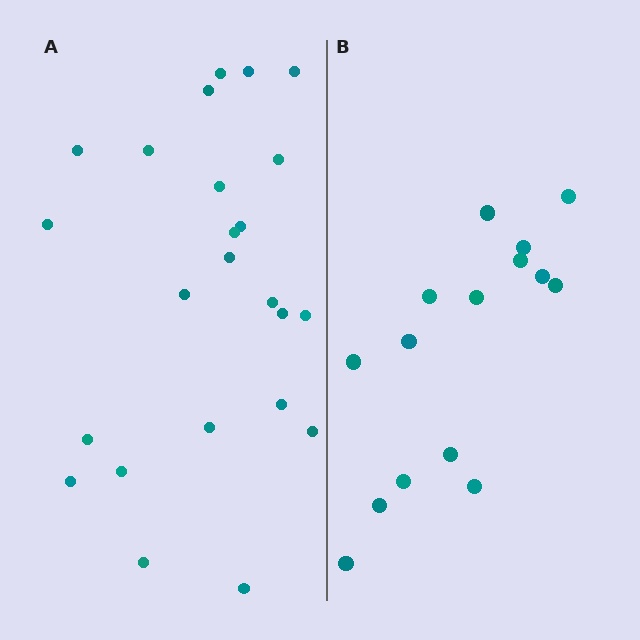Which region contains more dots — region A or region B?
Region A (the left region) has more dots.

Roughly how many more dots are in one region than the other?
Region A has roughly 8 or so more dots than region B.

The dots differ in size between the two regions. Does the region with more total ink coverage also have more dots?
No. Region B has more total ink coverage because its dots are larger, but region A actually contains more individual dots. Total area can be misleading — the number of items is what matters here.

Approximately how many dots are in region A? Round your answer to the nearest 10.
About 20 dots. (The exact count is 24, which rounds to 20.)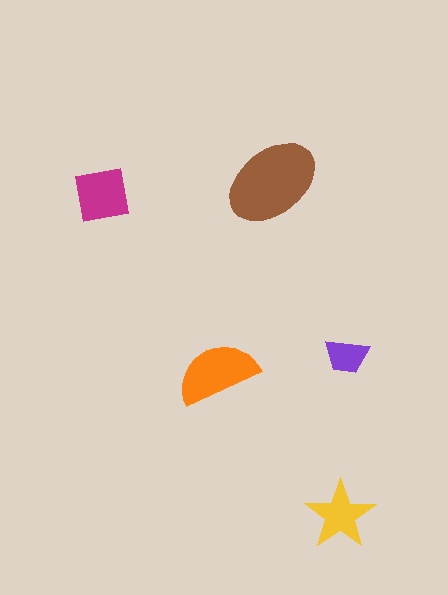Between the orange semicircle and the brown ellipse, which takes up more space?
The brown ellipse.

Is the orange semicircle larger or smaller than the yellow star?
Larger.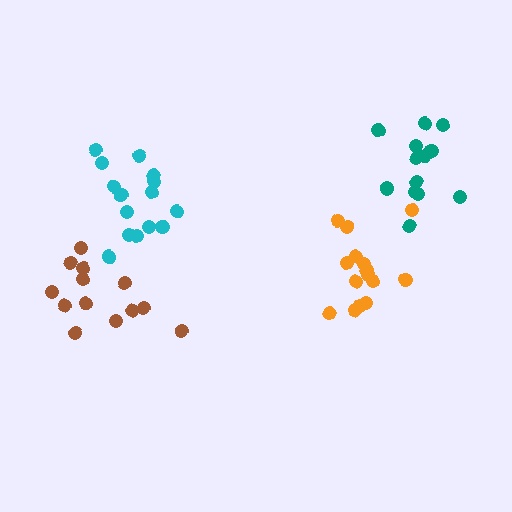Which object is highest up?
The teal cluster is topmost.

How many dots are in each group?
Group 1: 13 dots, Group 2: 15 dots, Group 3: 13 dots, Group 4: 15 dots (56 total).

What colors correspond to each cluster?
The clusters are colored: brown, orange, teal, cyan.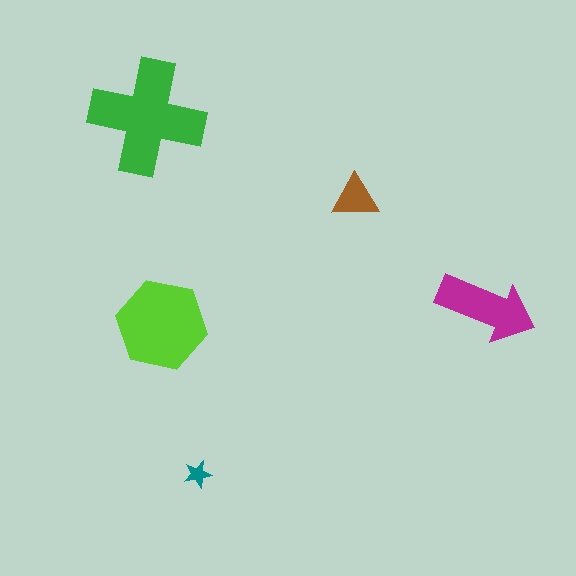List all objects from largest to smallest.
The green cross, the lime hexagon, the magenta arrow, the brown triangle, the teal star.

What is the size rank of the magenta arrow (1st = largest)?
3rd.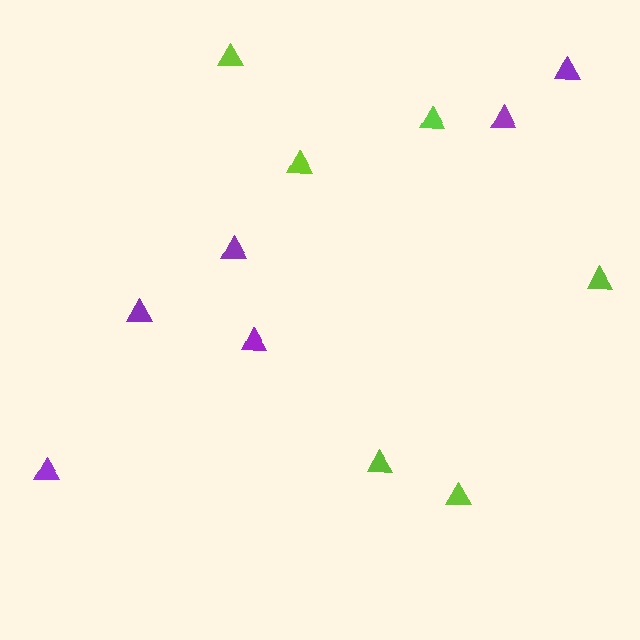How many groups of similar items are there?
There are 2 groups: one group of lime triangles (6) and one group of purple triangles (6).